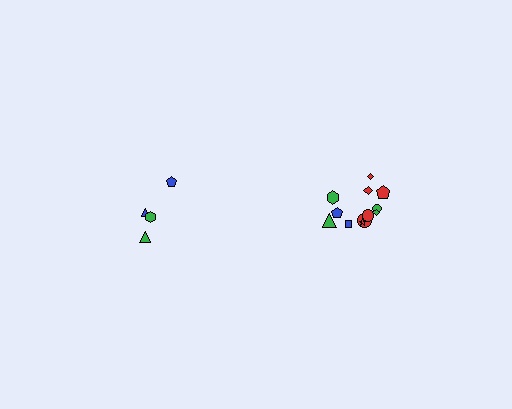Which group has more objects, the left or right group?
The right group.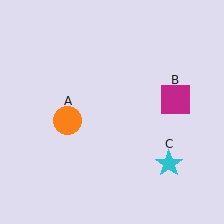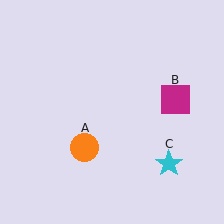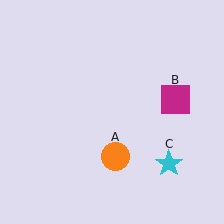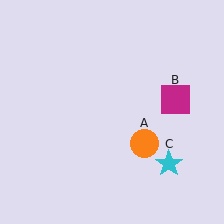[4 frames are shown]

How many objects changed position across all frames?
1 object changed position: orange circle (object A).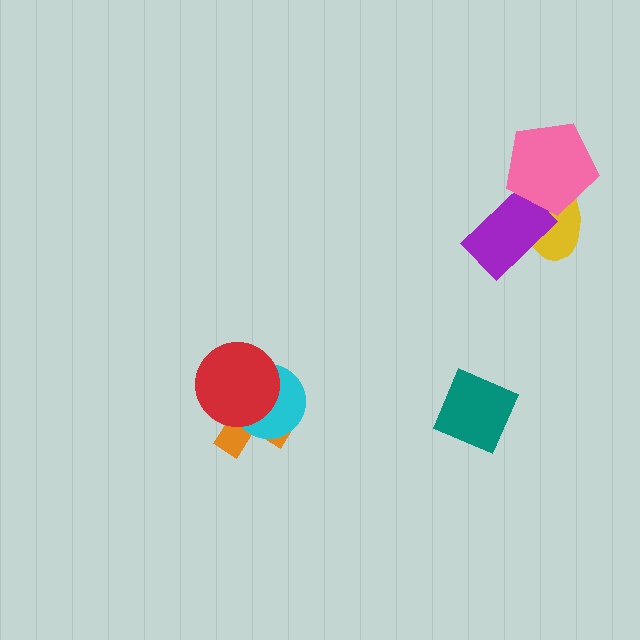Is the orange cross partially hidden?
Yes, it is partially covered by another shape.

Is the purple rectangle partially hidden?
Yes, it is partially covered by another shape.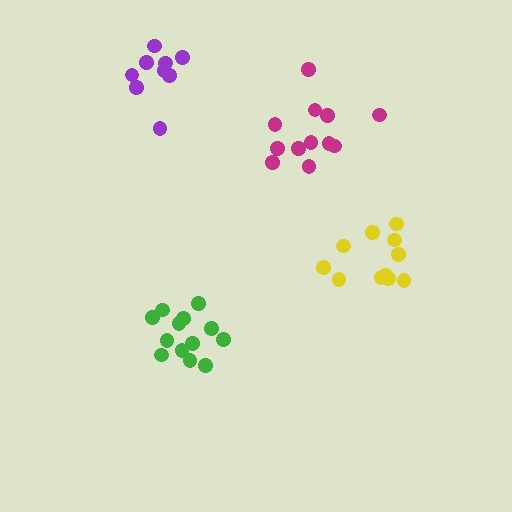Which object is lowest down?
The green cluster is bottommost.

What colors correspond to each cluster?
The clusters are colored: yellow, green, magenta, purple.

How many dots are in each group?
Group 1: 11 dots, Group 2: 13 dots, Group 3: 12 dots, Group 4: 9 dots (45 total).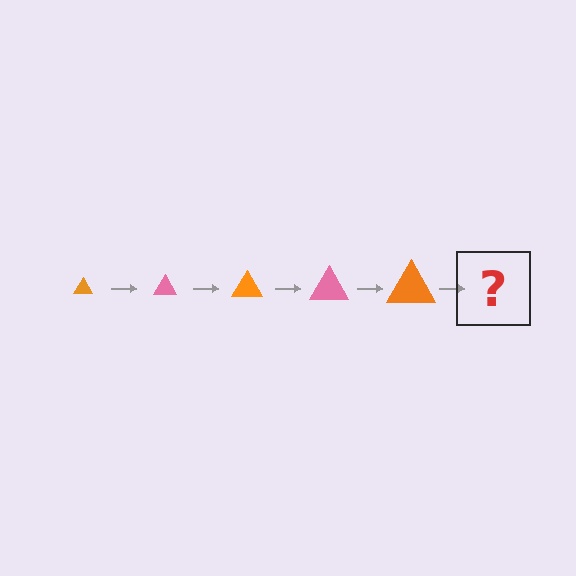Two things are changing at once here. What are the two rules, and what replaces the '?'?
The two rules are that the triangle grows larger each step and the color cycles through orange and pink. The '?' should be a pink triangle, larger than the previous one.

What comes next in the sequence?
The next element should be a pink triangle, larger than the previous one.